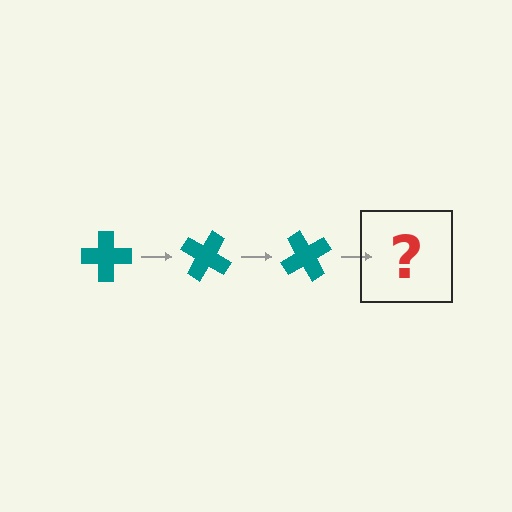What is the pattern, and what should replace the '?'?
The pattern is that the cross rotates 30 degrees each step. The '?' should be a teal cross rotated 90 degrees.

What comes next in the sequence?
The next element should be a teal cross rotated 90 degrees.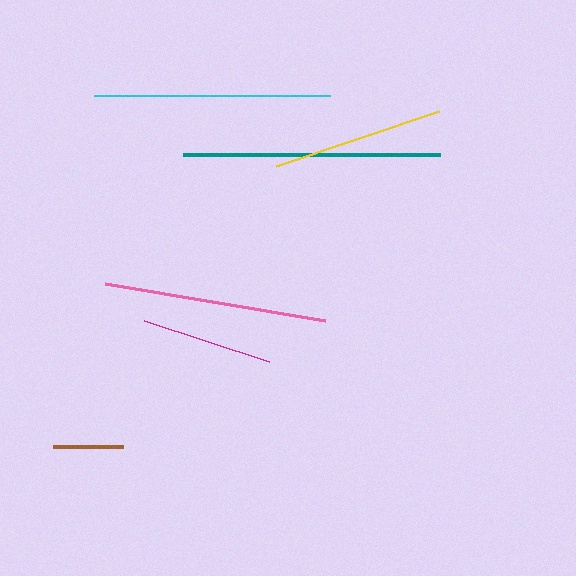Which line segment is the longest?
The teal line is the longest at approximately 257 pixels.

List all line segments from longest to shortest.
From longest to shortest: teal, cyan, pink, yellow, magenta, brown.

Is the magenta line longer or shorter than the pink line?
The pink line is longer than the magenta line.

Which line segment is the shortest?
The brown line is the shortest at approximately 70 pixels.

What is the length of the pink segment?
The pink segment is approximately 222 pixels long.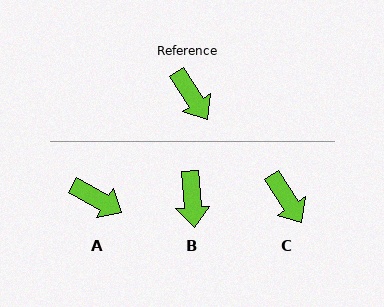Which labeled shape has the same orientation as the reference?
C.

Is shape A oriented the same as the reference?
No, it is off by about 28 degrees.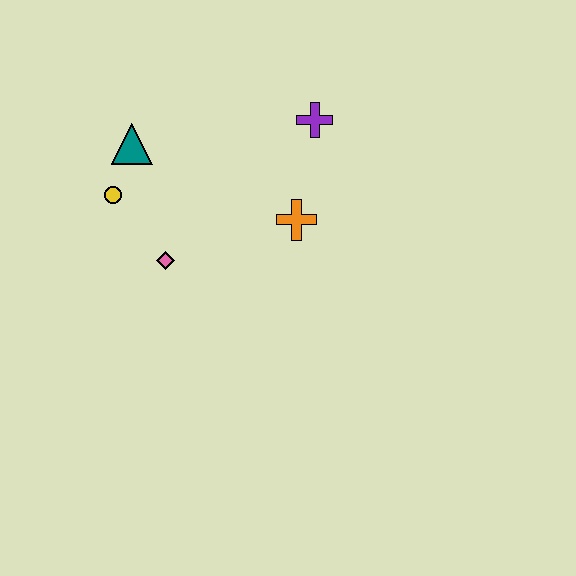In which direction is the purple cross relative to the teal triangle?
The purple cross is to the right of the teal triangle.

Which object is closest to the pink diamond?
The yellow circle is closest to the pink diamond.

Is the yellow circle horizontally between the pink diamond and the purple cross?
No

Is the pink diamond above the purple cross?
No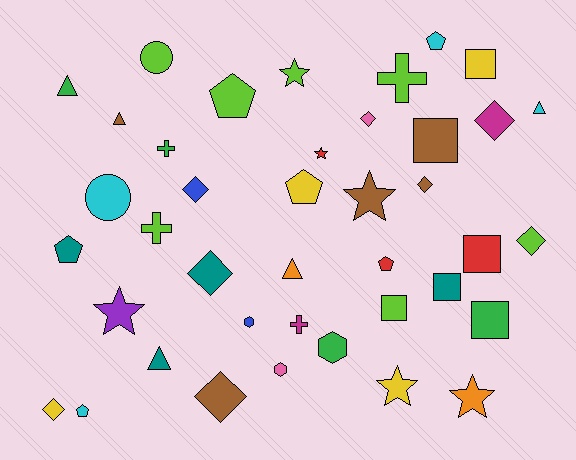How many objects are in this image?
There are 40 objects.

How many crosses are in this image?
There are 4 crosses.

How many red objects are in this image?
There are 3 red objects.